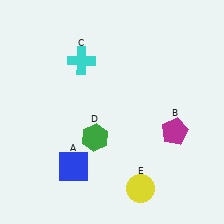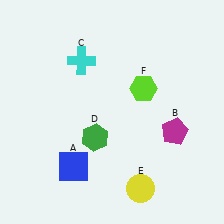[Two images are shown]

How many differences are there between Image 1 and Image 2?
There is 1 difference between the two images.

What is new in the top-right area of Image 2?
A lime hexagon (F) was added in the top-right area of Image 2.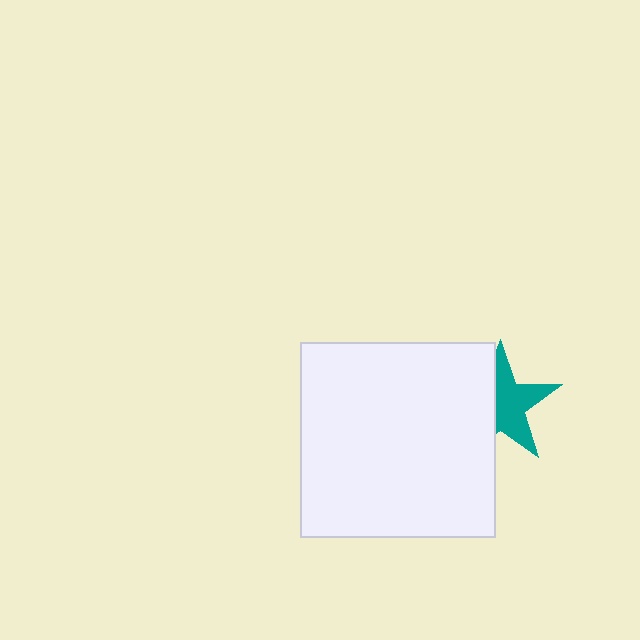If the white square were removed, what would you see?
You would see the complete teal star.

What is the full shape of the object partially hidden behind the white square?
The partially hidden object is a teal star.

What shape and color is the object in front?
The object in front is a white square.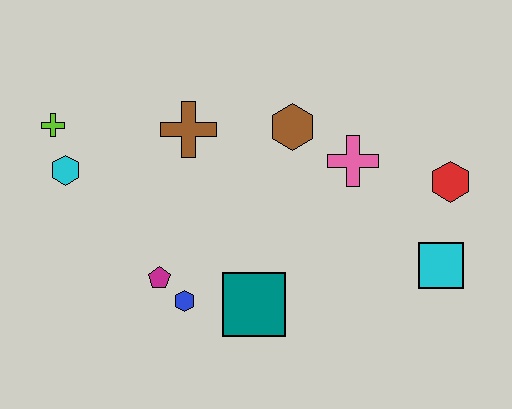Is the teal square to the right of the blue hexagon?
Yes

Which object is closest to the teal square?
The blue hexagon is closest to the teal square.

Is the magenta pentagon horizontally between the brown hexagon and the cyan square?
No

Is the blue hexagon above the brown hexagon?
No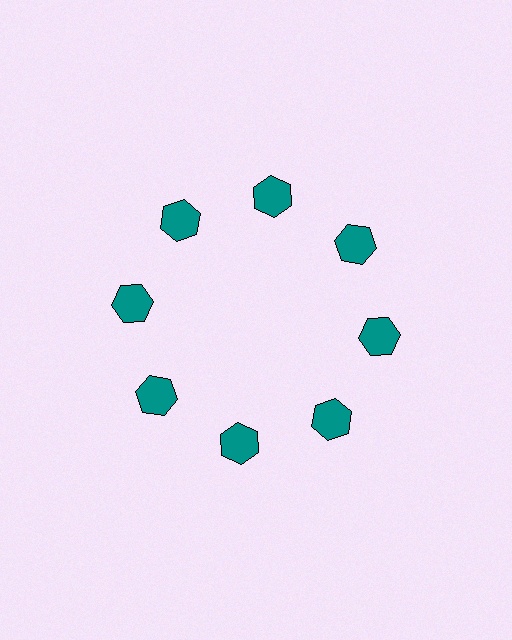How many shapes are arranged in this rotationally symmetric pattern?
There are 8 shapes, arranged in 8 groups of 1.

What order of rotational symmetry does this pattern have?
This pattern has 8-fold rotational symmetry.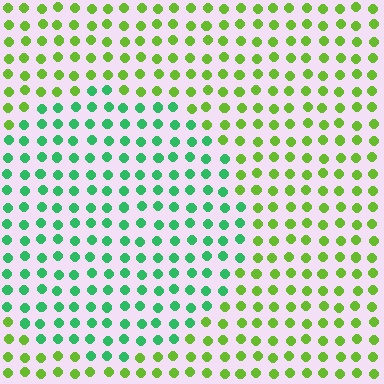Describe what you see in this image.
The image is filled with small lime elements in a uniform arrangement. A circle-shaped region is visible where the elements are tinted to a slightly different hue, forming a subtle color boundary.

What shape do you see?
I see a circle.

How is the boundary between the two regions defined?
The boundary is defined purely by a slight shift in hue (about 47 degrees). Spacing, size, and orientation are identical on both sides.